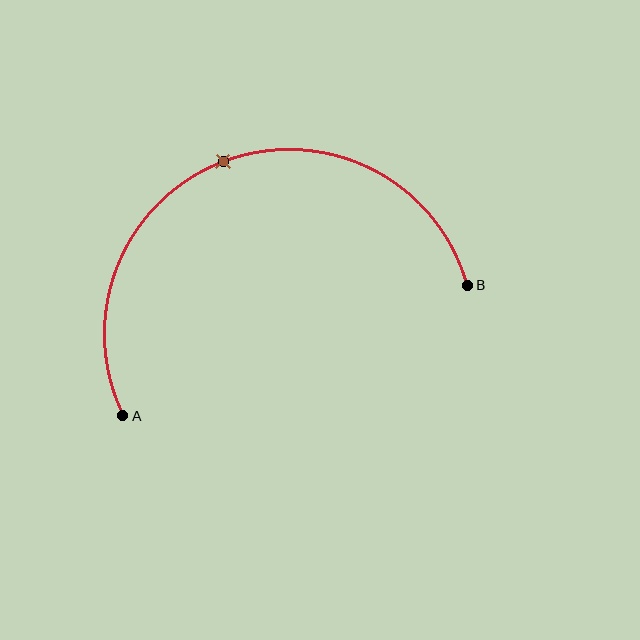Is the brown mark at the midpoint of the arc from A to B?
Yes. The brown mark lies on the arc at equal arc-length from both A and B — it is the arc midpoint.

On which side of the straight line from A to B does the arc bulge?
The arc bulges above the straight line connecting A and B.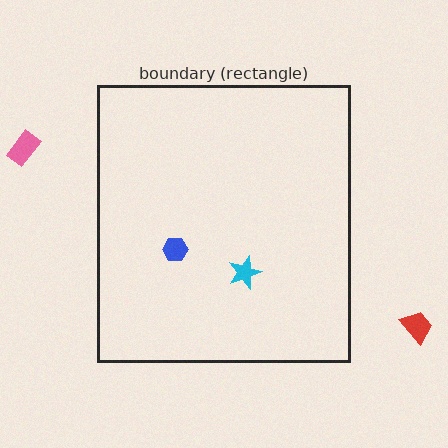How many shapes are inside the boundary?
2 inside, 2 outside.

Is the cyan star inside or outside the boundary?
Inside.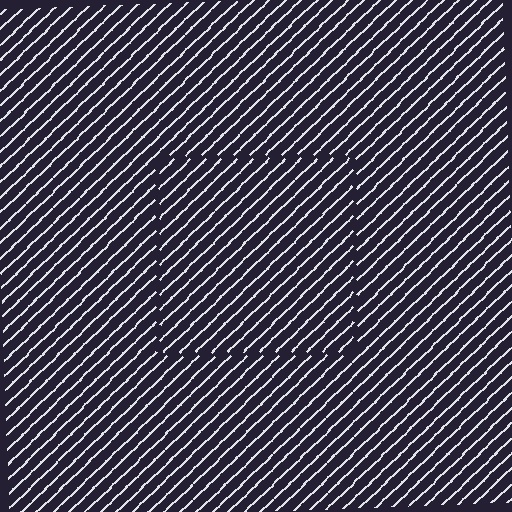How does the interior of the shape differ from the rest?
The interior of the shape contains the same grating, shifted by half a period — the contour is defined by the phase discontinuity where line-ends from the inner and outer gratings abut.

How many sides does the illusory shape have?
4 sides — the line-ends trace a square.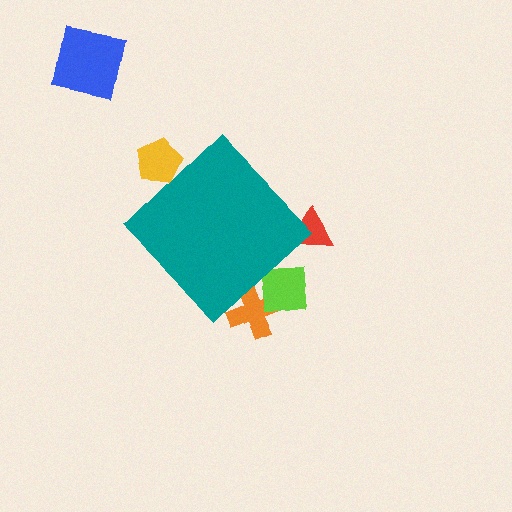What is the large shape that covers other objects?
A teal diamond.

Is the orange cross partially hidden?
Yes, the orange cross is partially hidden behind the teal diamond.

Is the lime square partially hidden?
Yes, the lime square is partially hidden behind the teal diamond.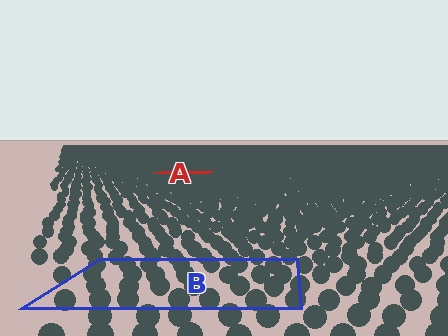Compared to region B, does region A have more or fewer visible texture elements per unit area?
Region A has more texture elements per unit area — they are packed more densely because it is farther away.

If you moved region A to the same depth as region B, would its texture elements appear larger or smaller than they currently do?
They would appear larger. At a closer depth, the same texture elements are projected at a bigger on-screen size.